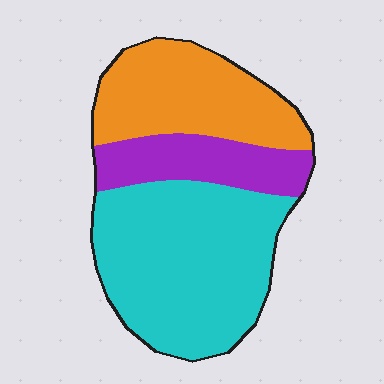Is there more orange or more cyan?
Cyan.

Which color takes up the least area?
Purple, at roughly 20%.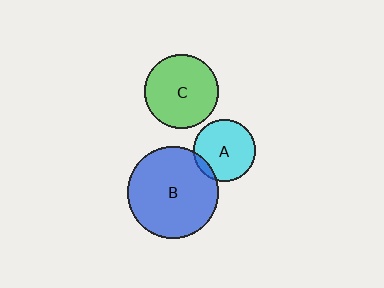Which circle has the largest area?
Circle B (blue).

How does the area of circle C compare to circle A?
Approximately 1.4 times.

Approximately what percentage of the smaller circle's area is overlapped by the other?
Approximately 10%.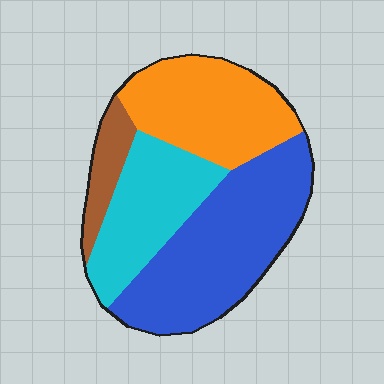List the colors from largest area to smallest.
From largest to smallest: blue, orange, cyan, brown.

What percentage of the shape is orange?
Orange takes up about one quarter (1/4) of the shape.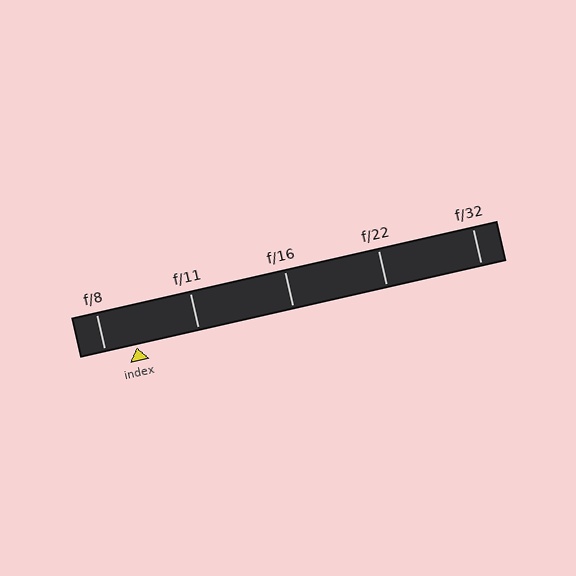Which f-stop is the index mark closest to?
The index mark is closest to f/8.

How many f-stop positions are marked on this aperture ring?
There are 5 f-stop positions marked.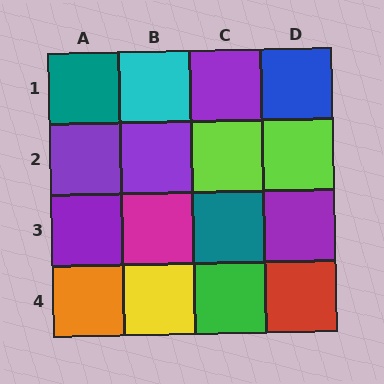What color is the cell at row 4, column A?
Orange.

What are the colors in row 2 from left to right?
Purple, purple, lime, lime.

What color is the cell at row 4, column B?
Yellow.